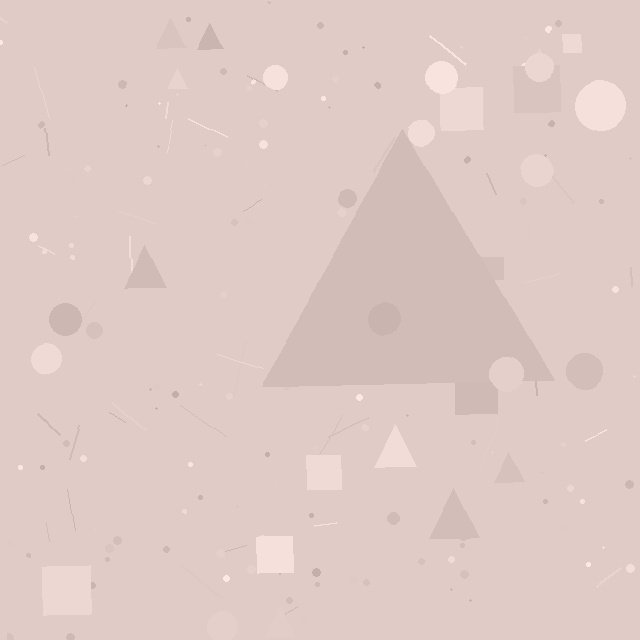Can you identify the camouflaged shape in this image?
The camouflaged shape is a triangle.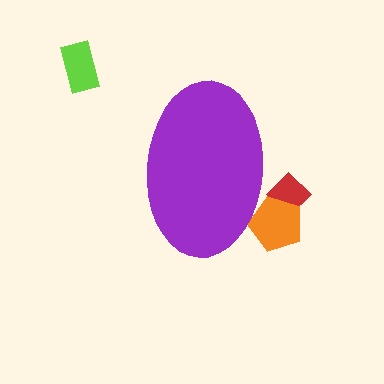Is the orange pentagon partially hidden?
Yes, the orange pentagon is partially hidden behind the purple ellipse.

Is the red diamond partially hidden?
Yes, the red diamond is partially hidden behind the purple ellipse.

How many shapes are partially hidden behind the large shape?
2 shapes are partially hidden.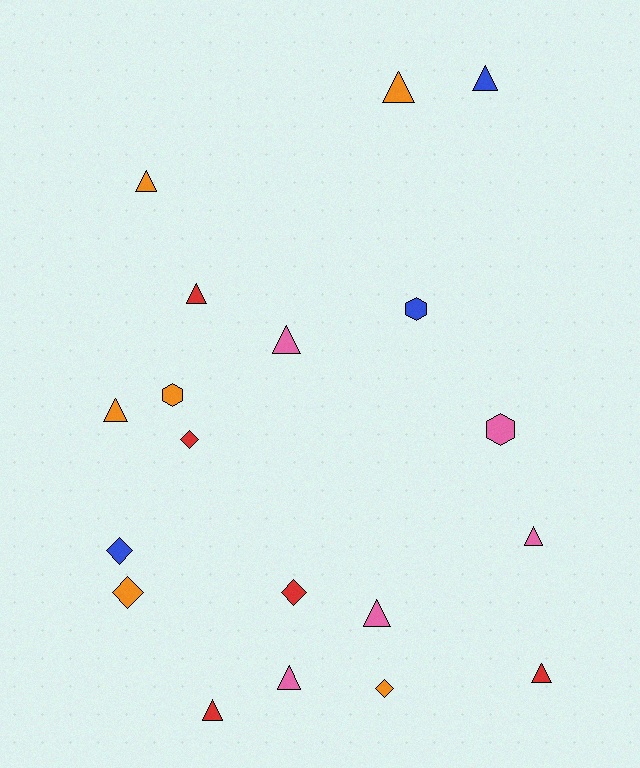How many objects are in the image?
There are 19 objects.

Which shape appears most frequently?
Triangle, with 11 objects.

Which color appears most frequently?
Orange, with 6 objects.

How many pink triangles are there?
There are 4 pink triangles.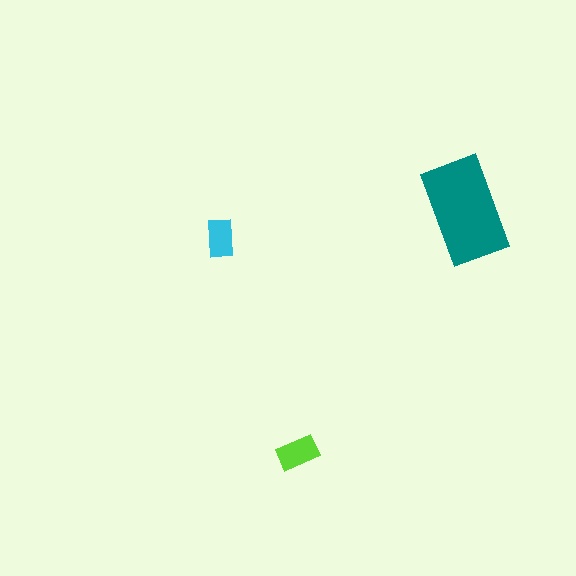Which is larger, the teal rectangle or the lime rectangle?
The teal one.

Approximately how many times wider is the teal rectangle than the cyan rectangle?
About 2.5 times wider.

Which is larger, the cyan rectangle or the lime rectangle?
The lime one.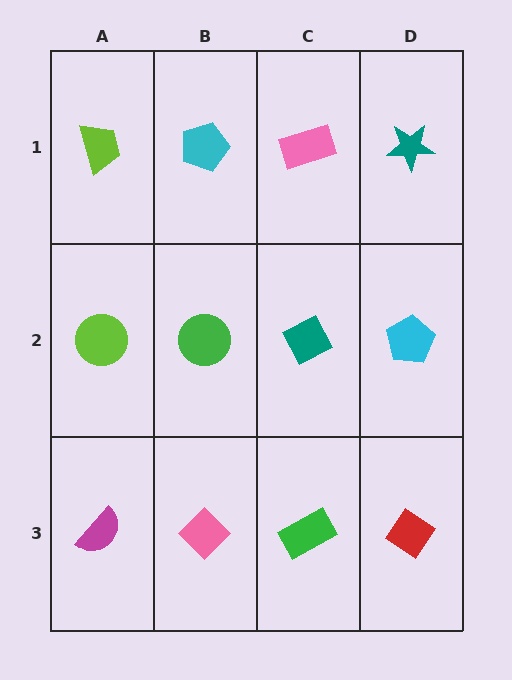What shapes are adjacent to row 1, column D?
A cyan pentagon (row 2, column D), a pink rectangle (row 1, column C).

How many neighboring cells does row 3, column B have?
3.